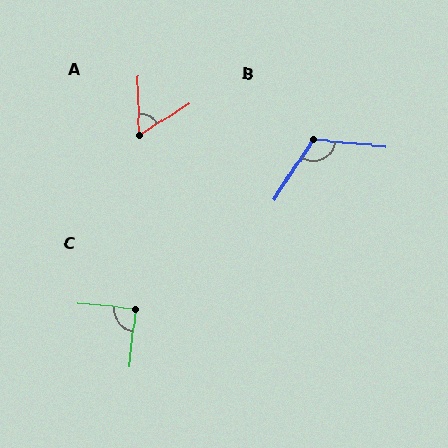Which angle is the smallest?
A, at approximately 59 degrees.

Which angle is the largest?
B, at approximately 118 degrees.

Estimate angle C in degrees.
Approximately 88 degrees.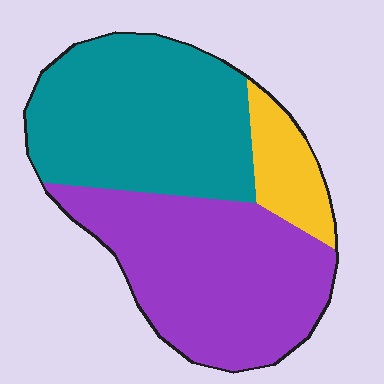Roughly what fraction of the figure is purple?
Purple covers 45% of the figure.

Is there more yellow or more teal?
Teal.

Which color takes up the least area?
Yellow, at roughly 10%.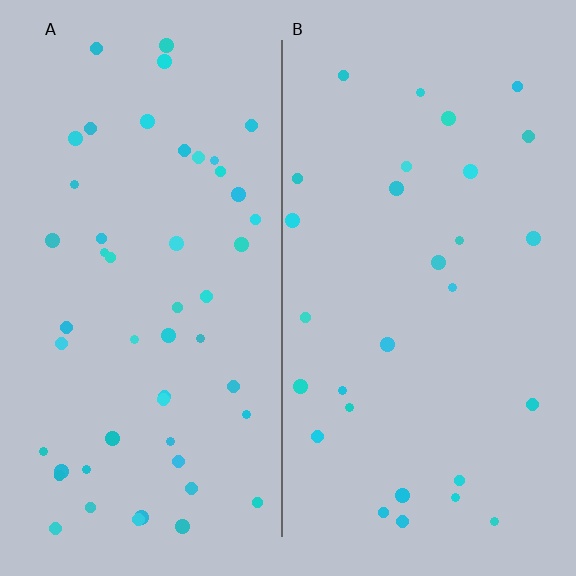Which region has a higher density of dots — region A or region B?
A (the left).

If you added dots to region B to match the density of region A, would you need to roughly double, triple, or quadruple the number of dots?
Approximately double.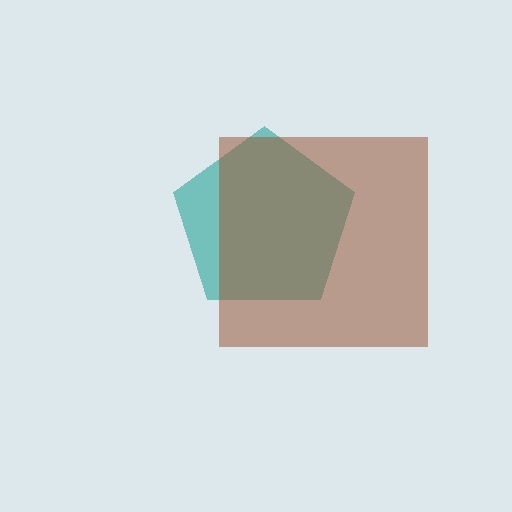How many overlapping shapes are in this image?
There are 2 overlapping shapes in the image.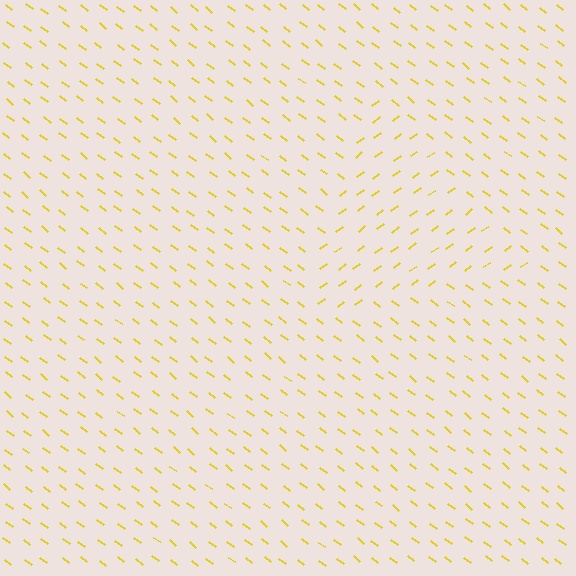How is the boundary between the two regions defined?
The boundary is defined purely by a change in line orientation (approximately 75 degrees difference). All lines are the same color and thickness.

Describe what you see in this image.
The image is filled with small yellow line segments. A triangle region in the image has lines oriented differently from the surrounding lines, creating a visible texture boundary.